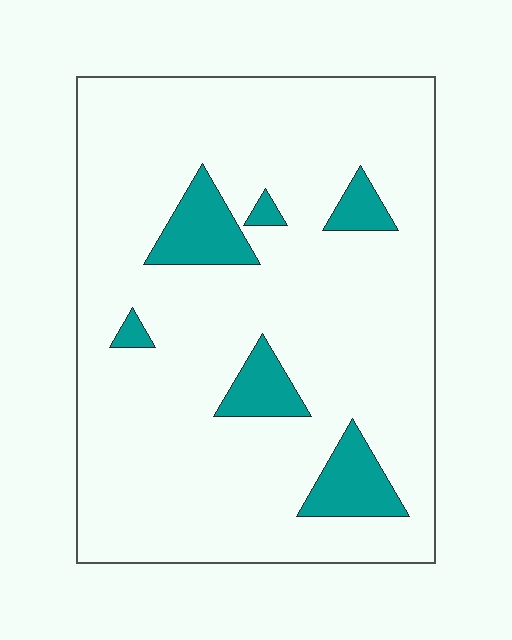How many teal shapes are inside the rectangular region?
6.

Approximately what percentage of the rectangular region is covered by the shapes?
Approximately 10%.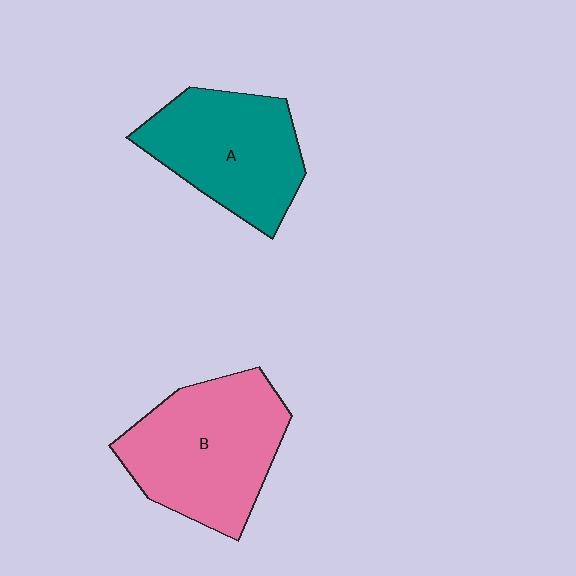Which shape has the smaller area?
Shape A (teal).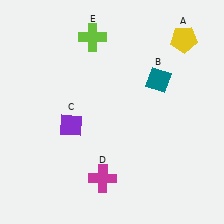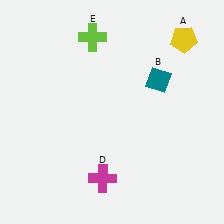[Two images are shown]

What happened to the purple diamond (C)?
The purple diamond (C) was removed in Image 2. It was in the bottom-left area of Image 1.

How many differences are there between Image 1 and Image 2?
There is 1 difference between the two images.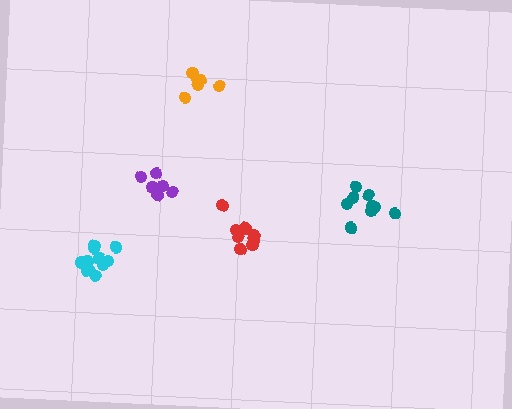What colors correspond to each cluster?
The clusters are colored: purple, cyan, orange, teal, red.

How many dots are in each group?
Group 1: 6 dots, Group 2: 11 dots, Group 3: 7 dots, Group 4: 10 dots, Group 5: 9 dots (43 total).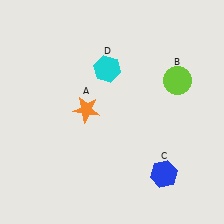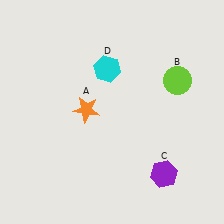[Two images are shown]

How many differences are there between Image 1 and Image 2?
There is 1 difference between the two images.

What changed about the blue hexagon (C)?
In Image 1, C is blue. In Image 2, it changed to purple.